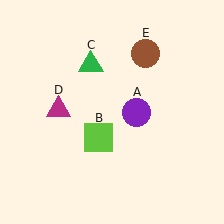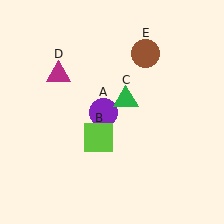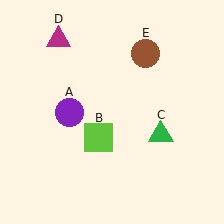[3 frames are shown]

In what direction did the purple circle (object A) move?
The purple circle (object A) moved left.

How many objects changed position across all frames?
3 objects changed position: purple circle (object A), green triangle (object C), magenta triangle (object D).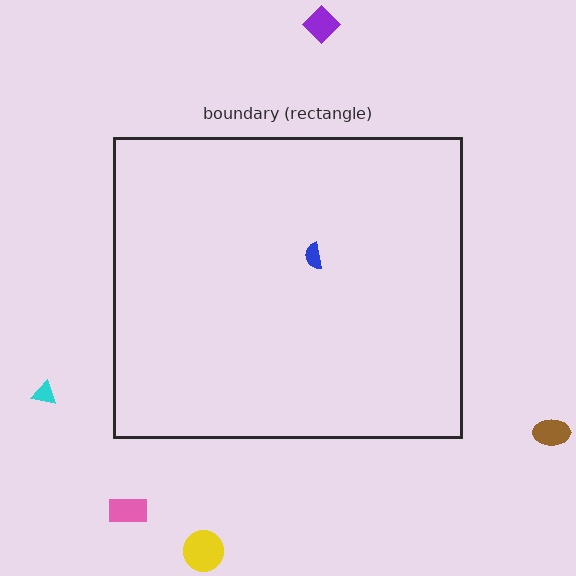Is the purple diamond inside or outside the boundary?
Outside.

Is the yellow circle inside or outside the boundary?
Outside.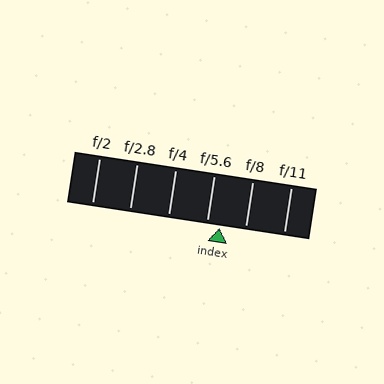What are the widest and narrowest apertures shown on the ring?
The widest aperture shown is f/2 and the narrowest is f/11.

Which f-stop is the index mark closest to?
The index mark is closest to f/5.6.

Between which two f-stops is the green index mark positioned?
The index mark is between f/5.6 and f/8.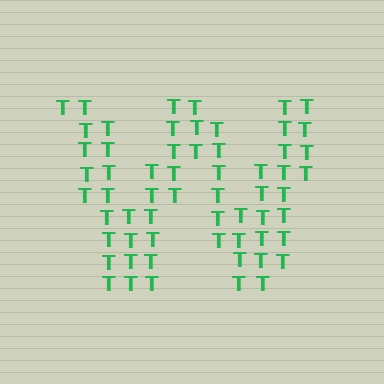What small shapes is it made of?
It is made of small letter T's.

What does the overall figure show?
The overall figure shows the letter W.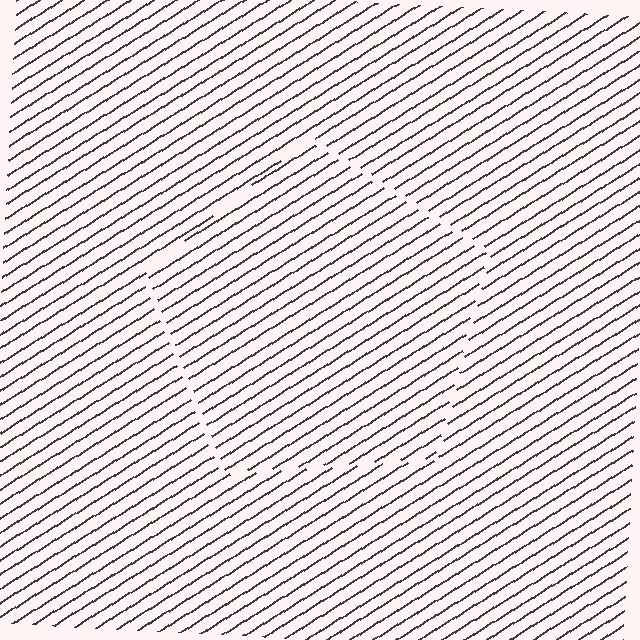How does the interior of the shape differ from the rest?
The interior of the shape contains the same grating, shifted by half a period — the contour is defined by the phase discontinuity where line-ends from the inner and outer gratings abut.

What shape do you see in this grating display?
An illusory pentagon. The interior of the shape contains the same grating, shifted by half a period — the contour is defined by the phase discontinuity where line-ends from the inner and outer gratings abut.